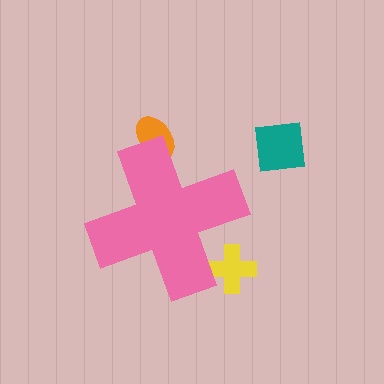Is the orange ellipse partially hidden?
Yes, the orange ellipse is partially hidden behind the pink cross.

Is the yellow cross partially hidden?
Yes, the yellow cross is partially hidden behind the pink cross.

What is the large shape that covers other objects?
A pink cross.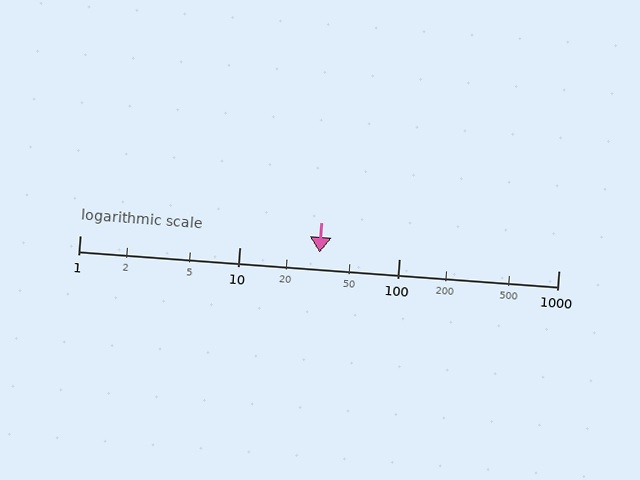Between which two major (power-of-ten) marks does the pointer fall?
The pointer is between 10 and 100.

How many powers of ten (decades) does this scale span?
The scale spans 3 decades, from 1 to 1000.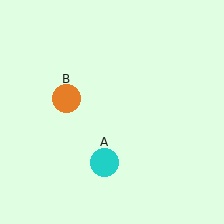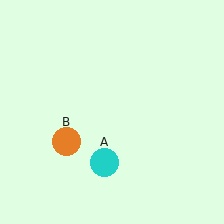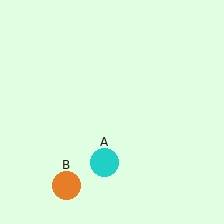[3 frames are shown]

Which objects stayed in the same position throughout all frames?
Cyan circle (object A) remained stationary.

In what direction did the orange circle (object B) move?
The orange circle (object B) moved down.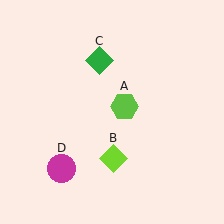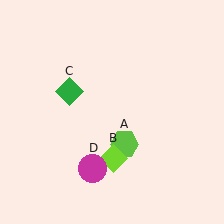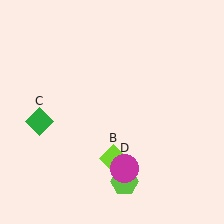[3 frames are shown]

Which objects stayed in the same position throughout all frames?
Lime diamond (object B) remained stationary.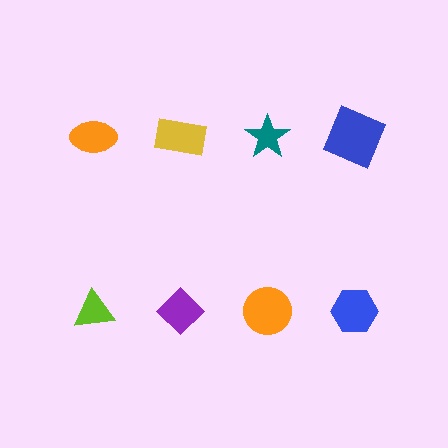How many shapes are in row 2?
4 shapes.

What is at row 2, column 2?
A purple diamond.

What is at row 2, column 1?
A lime triangle.